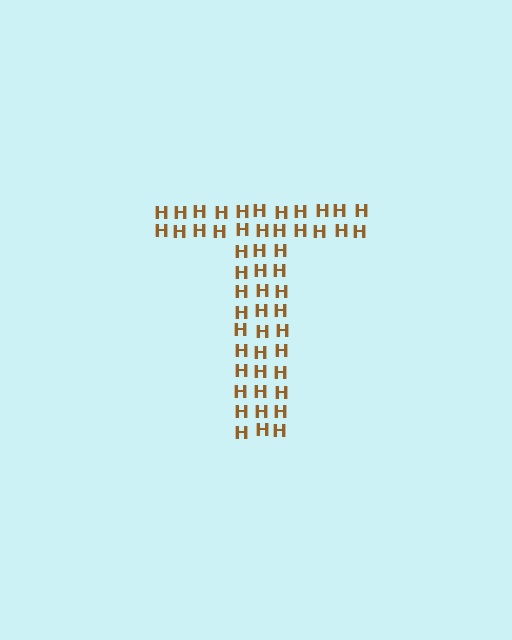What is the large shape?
The large shape is the letter T.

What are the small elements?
The small elements are letter H's.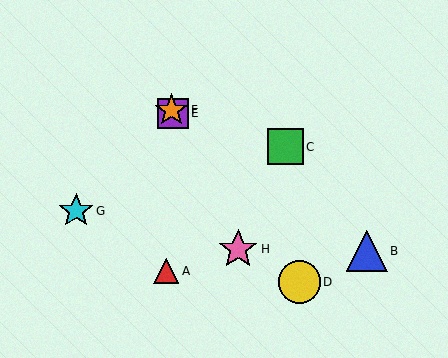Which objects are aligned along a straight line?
Objects E, F, H are aligned along a straight line.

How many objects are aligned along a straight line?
3 objects (E, F, H) are aligned along a straight line.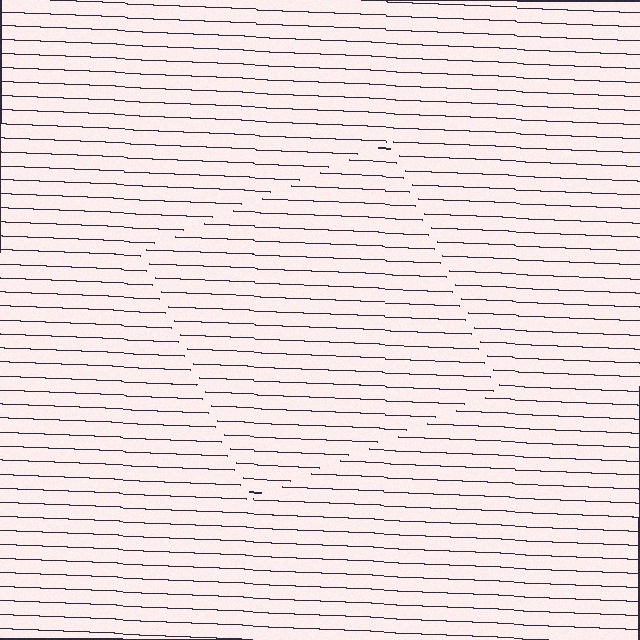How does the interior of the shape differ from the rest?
The interior of the shape contains the same grating, shifted by half a period — the contour is defined by the phase discontinuity where line-ends from the inner and outer gratings abut.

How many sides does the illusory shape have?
4 sides — the line-ends trace a square.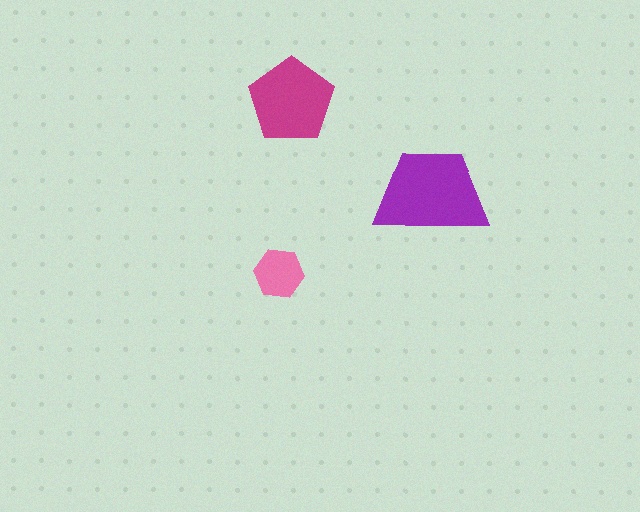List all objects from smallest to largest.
The pink hexagon, the magenta pentagon, the purple trapezoid.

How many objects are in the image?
There are 3 objects in the image.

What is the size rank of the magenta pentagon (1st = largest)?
2nd.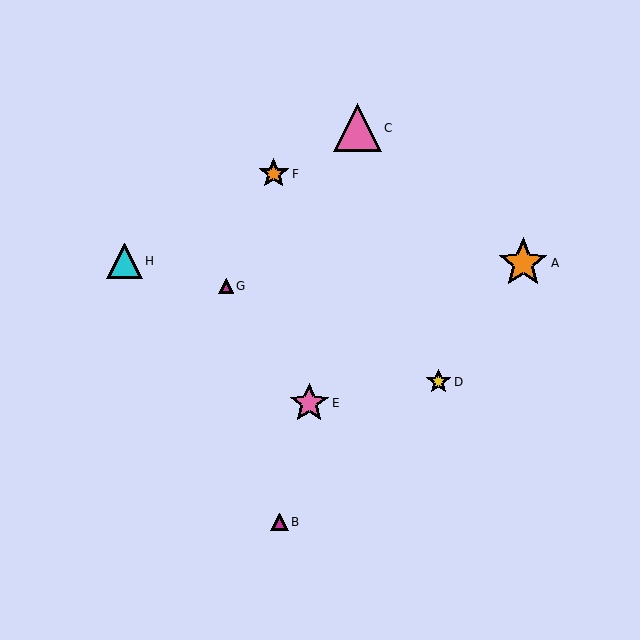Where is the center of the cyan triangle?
The center of the cyan triangle is at (124, 261).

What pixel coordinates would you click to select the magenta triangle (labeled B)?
Click at (279, 522) to select the magenta triangle B.